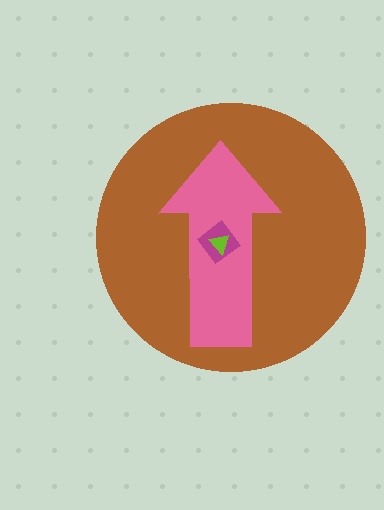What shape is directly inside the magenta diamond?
The lime triangle.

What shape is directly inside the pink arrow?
The magenta diamond.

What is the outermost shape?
The brown circle.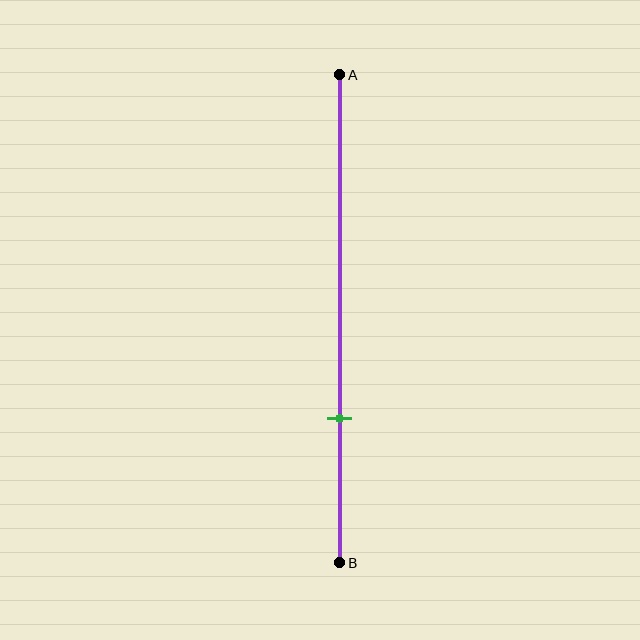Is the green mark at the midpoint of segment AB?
No, the mark is at about 70% from A, not at the 50% midpoint.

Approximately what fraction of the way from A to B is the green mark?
The green mark is approximately 70% of the way from A to B.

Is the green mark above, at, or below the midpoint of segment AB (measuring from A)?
The green mark is below the midpoint of segment AB.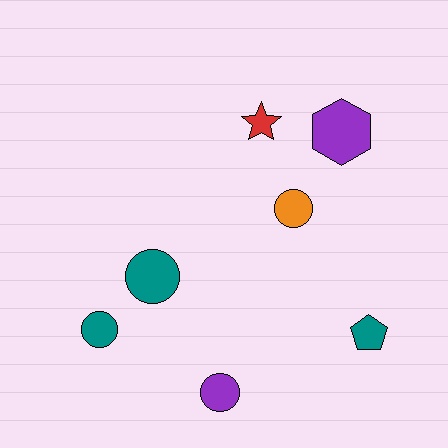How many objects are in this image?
There are 7 objects.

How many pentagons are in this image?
There is 1 pentagon.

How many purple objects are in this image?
There are 2 purple objects.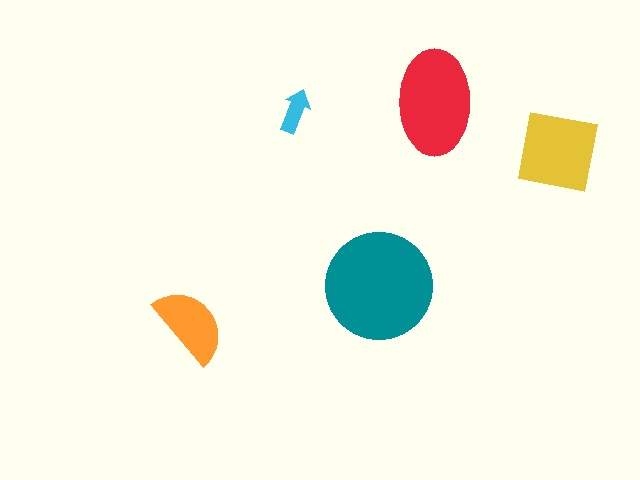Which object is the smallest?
The cyan arrow.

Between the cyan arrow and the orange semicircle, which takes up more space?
The orange semicircle.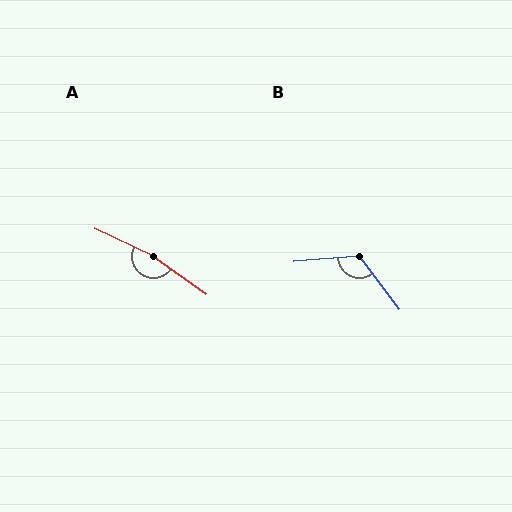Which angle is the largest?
A, at approximately 170 degrees.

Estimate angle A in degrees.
Approximately 170 degrees.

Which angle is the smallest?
B, at approximately 122 degrees.